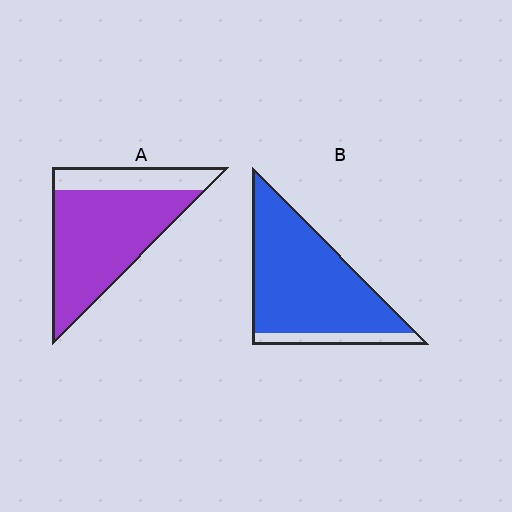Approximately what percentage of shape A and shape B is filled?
A is approximately 75% and B is approximately 85%.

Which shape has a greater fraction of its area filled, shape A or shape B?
Shape B.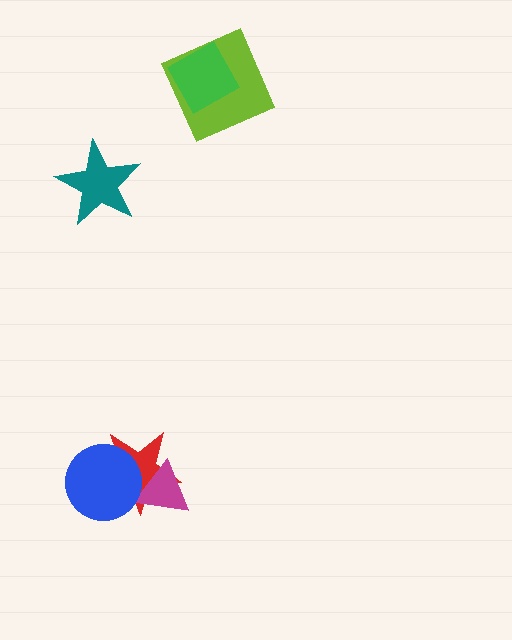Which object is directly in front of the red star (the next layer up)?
The magenta triangle is directly in front of the red star.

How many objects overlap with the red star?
2 objects overlap with the red star.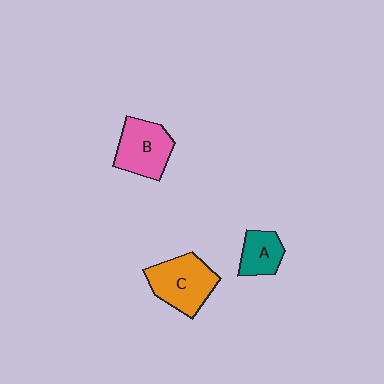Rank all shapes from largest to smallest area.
From largest to smallest: C (orange), B (pink), A (teal).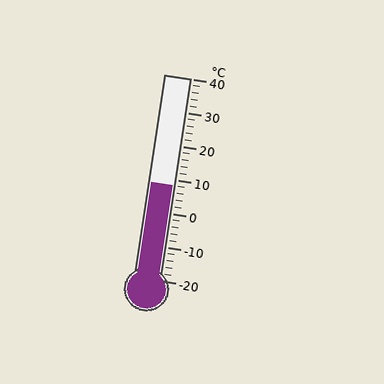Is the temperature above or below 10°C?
The temperature is below 10°C.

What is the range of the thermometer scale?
The thermometer scale ranges from -20°C to 40°C.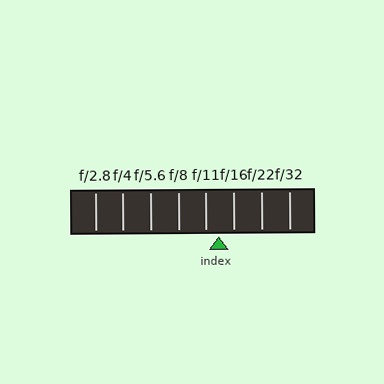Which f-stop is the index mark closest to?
The index mark is closest to f/11.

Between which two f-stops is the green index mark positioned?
The index mark is between f/11 and f/16.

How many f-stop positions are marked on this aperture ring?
There are 8 f-stop positions marked.